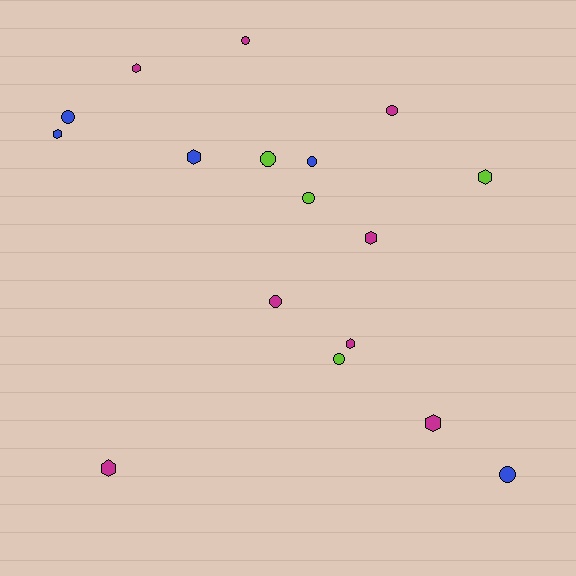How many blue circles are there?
There are 3 blue circles.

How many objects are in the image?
There are 17 objects.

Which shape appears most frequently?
Circle, with 9 objects.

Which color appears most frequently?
Magenta, with 8 objects.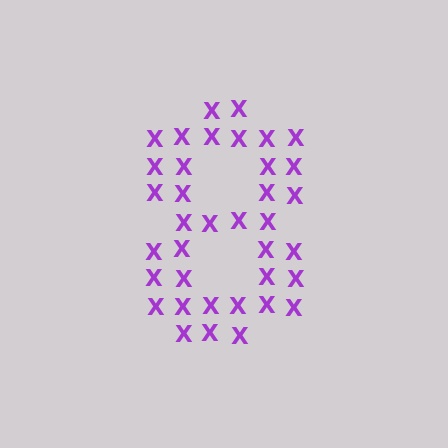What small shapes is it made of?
It is made of small letter X's.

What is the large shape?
The large shape is the digit 8.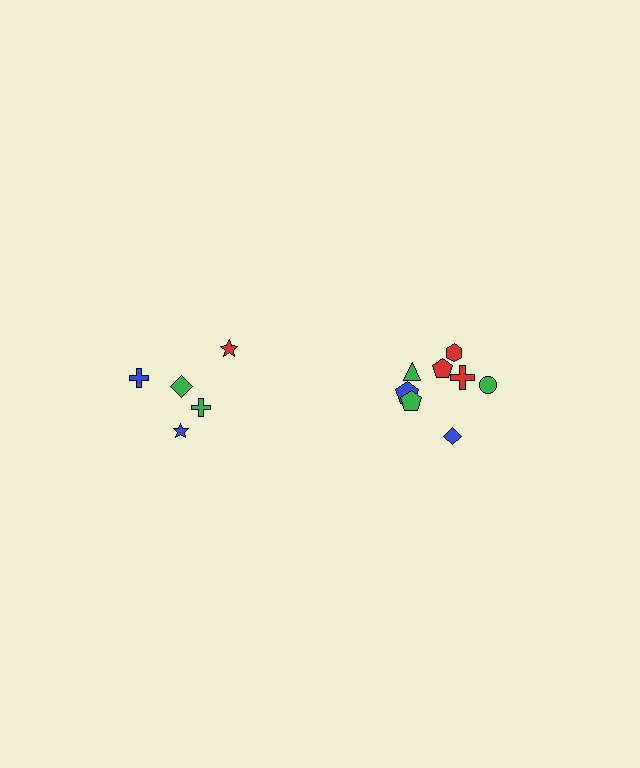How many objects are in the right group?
There are 8 objects.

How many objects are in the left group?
There are 5 objects.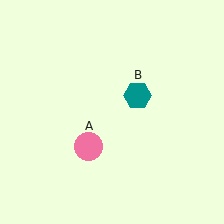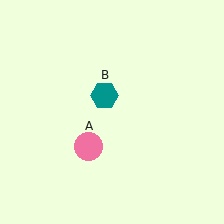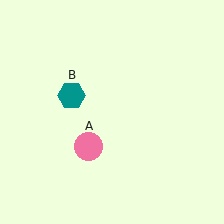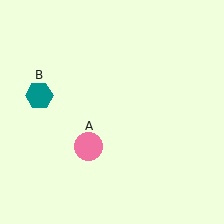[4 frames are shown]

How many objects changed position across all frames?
1 object changed position: teal hexagon (object B).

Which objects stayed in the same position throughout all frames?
Pink circle (object A) remained stationary.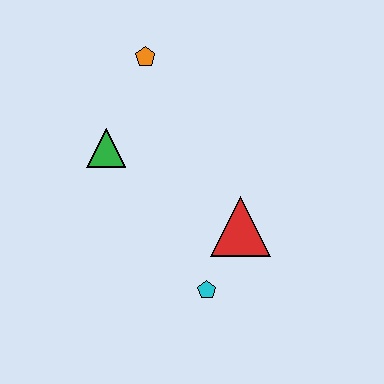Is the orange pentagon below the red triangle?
No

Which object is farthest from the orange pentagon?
The cyan pentagon is farthest from the orange pentagon.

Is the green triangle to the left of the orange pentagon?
Yes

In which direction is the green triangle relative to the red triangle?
The green triangle is to the left of the red triangle.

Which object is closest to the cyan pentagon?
The red triangle is closest to the cyan pentagon.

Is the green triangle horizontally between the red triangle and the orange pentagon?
No